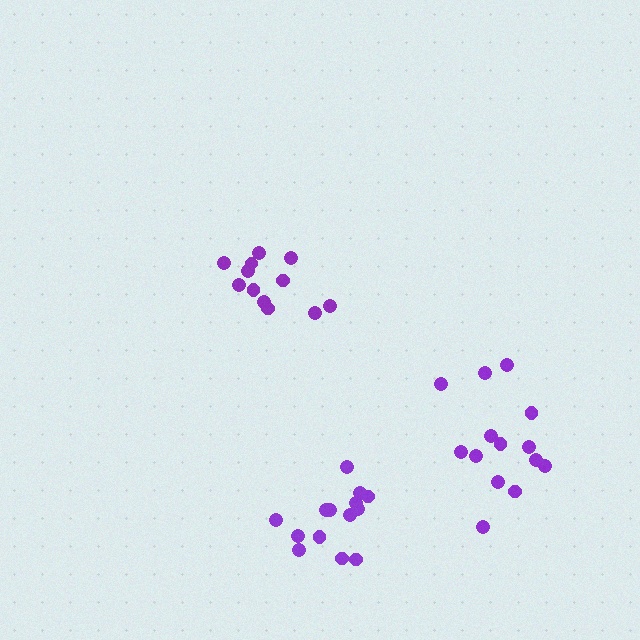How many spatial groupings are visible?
There are 3 spatial groupings.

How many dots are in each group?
Group 1: 14 dots, Group 2: 14 dots, Group 3: 12 dots (40 total).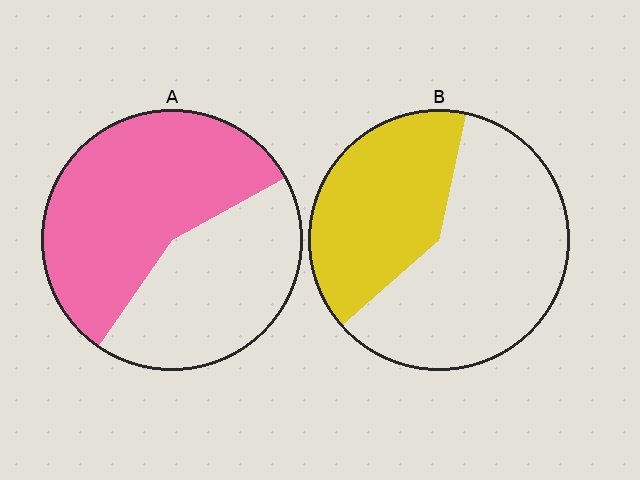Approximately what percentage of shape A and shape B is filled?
A is approximately 55% and B is approximately 40%.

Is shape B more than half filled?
No.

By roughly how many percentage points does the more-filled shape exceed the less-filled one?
By roughly 15 percentage points (A over B).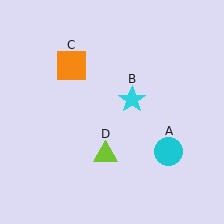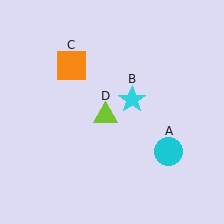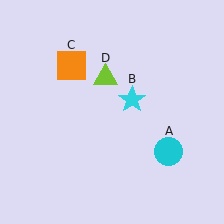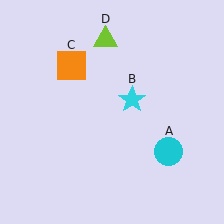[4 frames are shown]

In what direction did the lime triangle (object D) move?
The lime triangle (object D) moved up.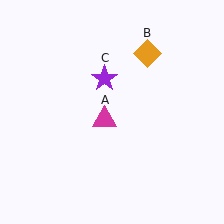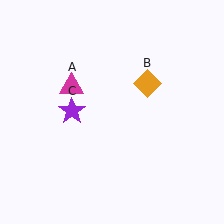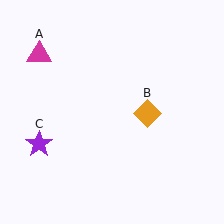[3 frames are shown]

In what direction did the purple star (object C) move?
The purple star (object C) moved down and to the left.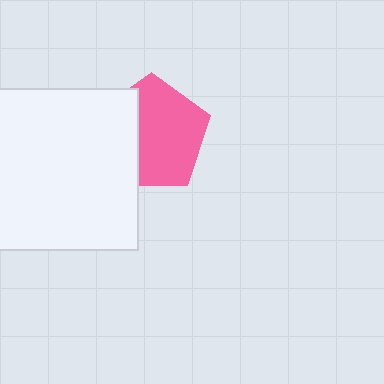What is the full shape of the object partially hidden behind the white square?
The partially hidden object is a pink pentagon.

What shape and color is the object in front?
The object in front is a white square.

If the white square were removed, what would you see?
You would see the complete pink pentagon.